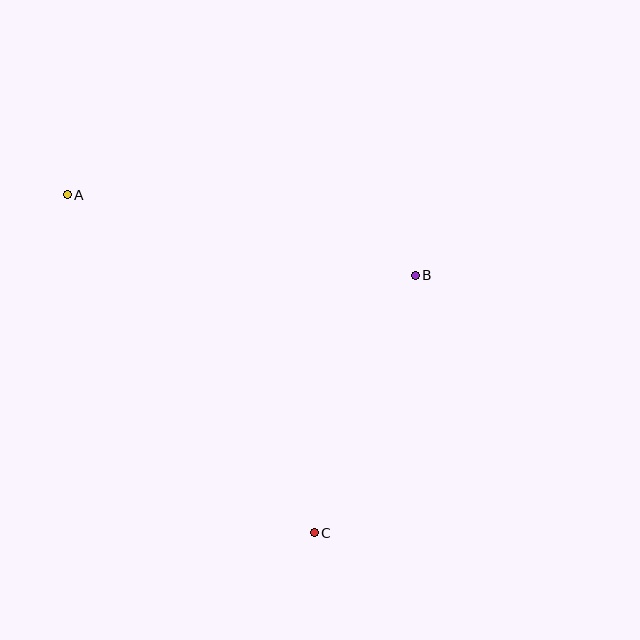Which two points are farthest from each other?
Points A and C are farthest from each other.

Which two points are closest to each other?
Points B and C are closest to each other.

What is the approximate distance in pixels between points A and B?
The distance between A and B is approximately 357 pixels.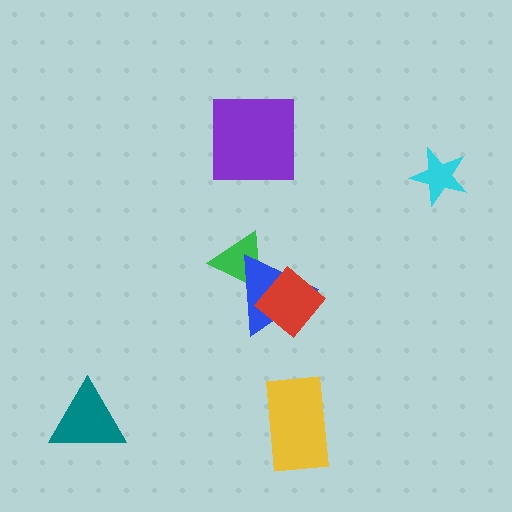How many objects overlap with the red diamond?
1 object overlaps with the red diamond.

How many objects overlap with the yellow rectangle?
0 objects overlap with the yellow rectangle.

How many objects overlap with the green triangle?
1 object overlaps with the green triangle.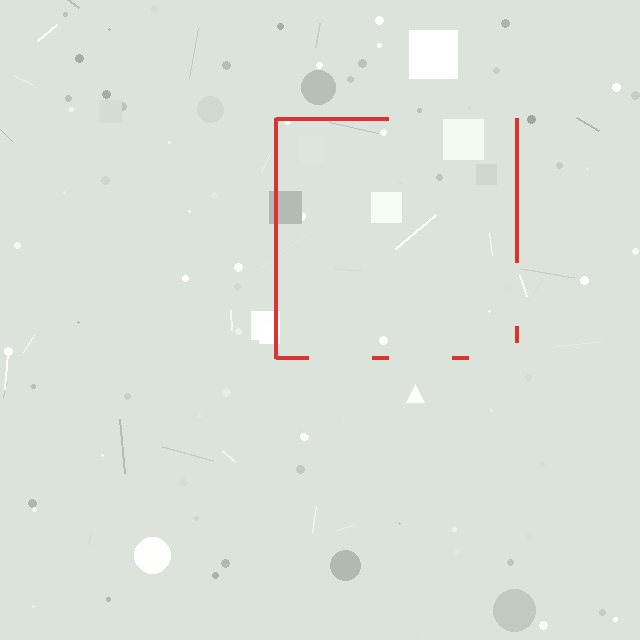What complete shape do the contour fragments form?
The contour fragments form a square.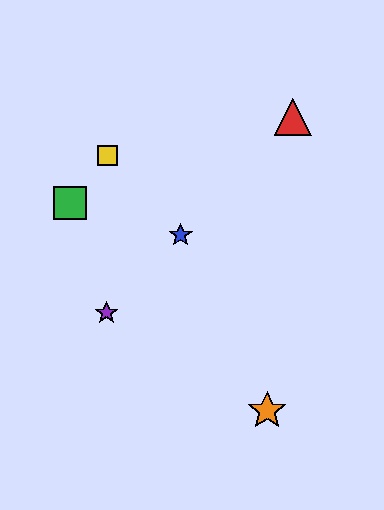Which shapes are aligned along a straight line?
The red triangle, the blue star, the purple star are aligned along a straight line.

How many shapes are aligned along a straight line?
3 shapes (the red triangle, the blue star, the purple star) are aligned along a straight line.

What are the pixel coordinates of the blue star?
The blue star is at (181, 235).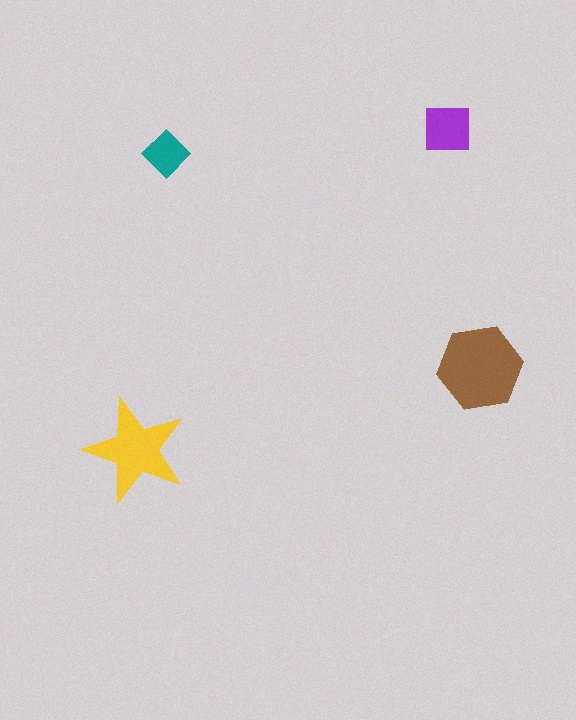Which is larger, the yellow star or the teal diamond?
The yellow star.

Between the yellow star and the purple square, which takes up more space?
The yellow star.